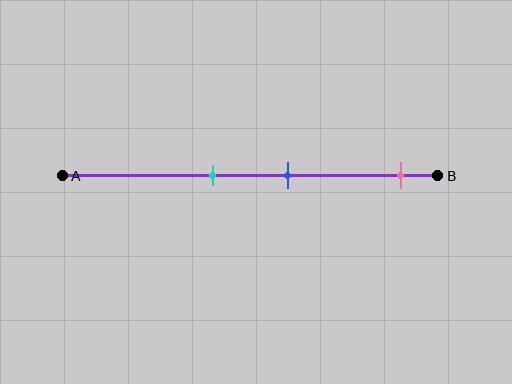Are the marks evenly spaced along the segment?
No, the marks are not evenly spaced.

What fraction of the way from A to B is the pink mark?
The pink mark is approximately 90% (0.9) of the way from A to B.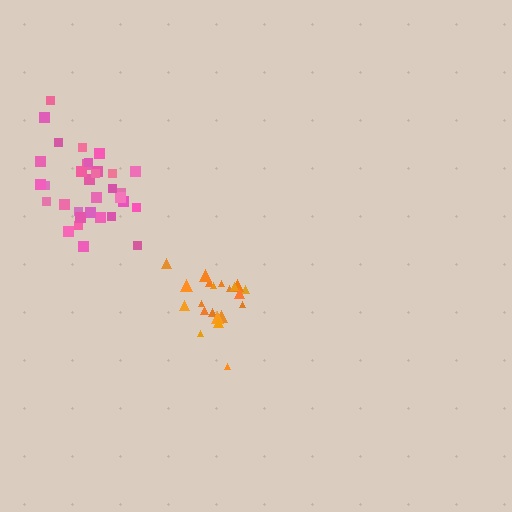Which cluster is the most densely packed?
Pink.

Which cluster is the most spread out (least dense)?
Orange.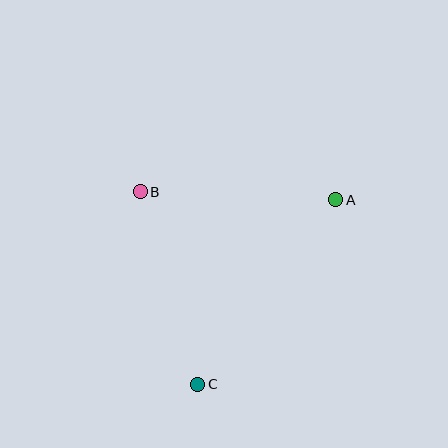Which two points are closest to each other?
Points A and B are closest to each other.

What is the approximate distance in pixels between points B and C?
The distance between B and C is approximately 201 pixels.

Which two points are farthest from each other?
Points A and C are farthest from each other.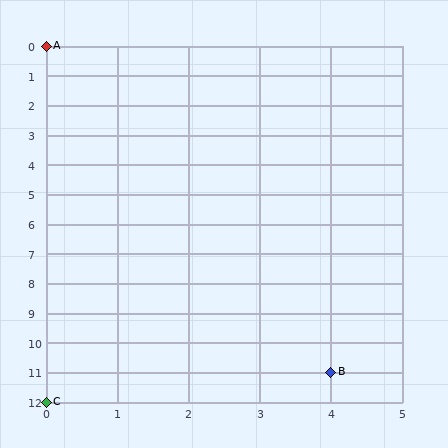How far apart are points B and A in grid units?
Points B and A are 4 columns and 11 rows apart (about 11.7 grid units diagonally).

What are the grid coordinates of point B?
Point B is at grid coordinates (4, 11).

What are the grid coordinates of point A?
Point A is at grid coordinates (0, 0).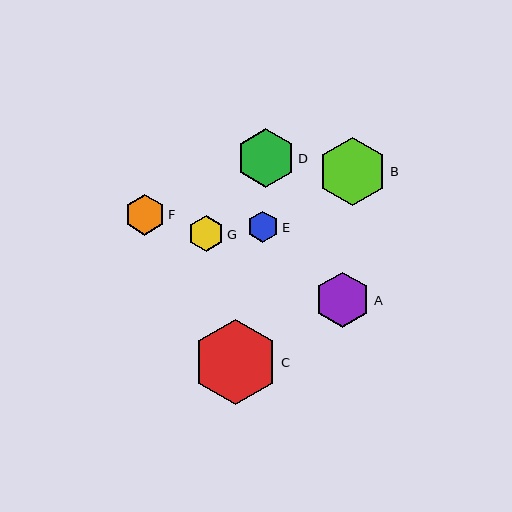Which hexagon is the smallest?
Hexagon E is the smallest with a size of approximately 32 pixels.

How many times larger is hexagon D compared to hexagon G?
Hexagon D is approximately 1.6 times the size of hexagon G.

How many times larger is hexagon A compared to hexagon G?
Hexagon A is approximately 1.5 times the size of hexagon G.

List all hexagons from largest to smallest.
From largest to smallest: C, B, D, A, F, G, E.